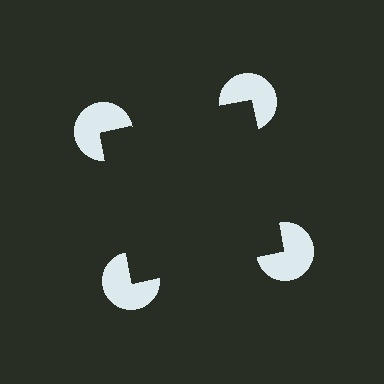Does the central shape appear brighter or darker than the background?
It typically appears slightly darker than the background, even though no actual brightness change is drawn.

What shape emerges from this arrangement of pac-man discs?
An illusory square — its edges are inferred from the aligned wedge cuts in the pac-man discs, not physically drawn.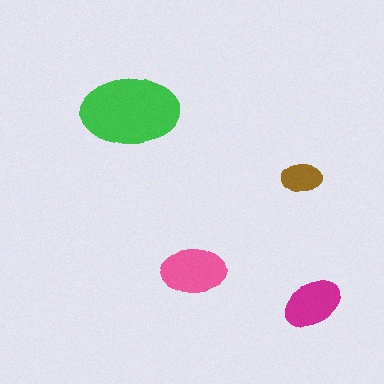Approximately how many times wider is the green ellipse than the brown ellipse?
About 2.5 times wider.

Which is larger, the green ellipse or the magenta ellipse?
The green one.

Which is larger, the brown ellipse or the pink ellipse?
The pink one.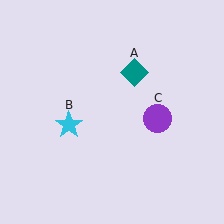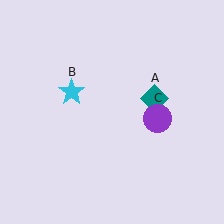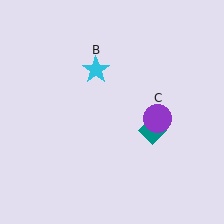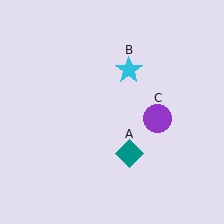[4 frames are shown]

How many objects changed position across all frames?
2 objects changed position: teal diamond (object A), cyan star (object B).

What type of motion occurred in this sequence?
The teal diamond (object A), cyan star (object B) rotated clockwise around the center of the scene.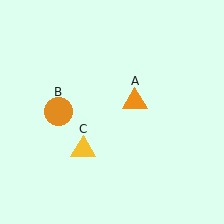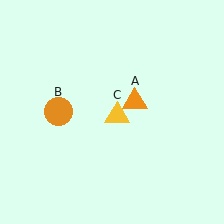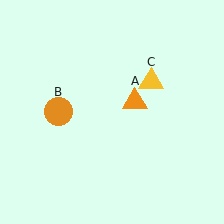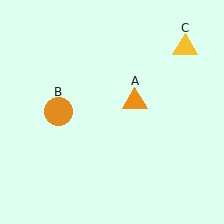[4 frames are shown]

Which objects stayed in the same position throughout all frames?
Orange triangle (object A) and orange circle (object B) remained stationary.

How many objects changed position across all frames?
1 object changed position: yellow triangle (object C).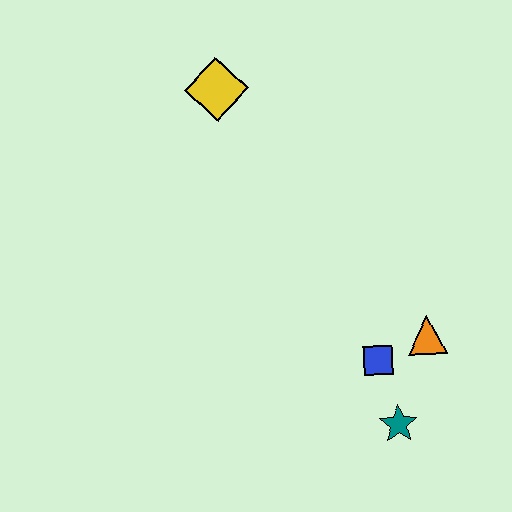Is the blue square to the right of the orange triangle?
No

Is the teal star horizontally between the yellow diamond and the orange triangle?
Yes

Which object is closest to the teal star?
The blue square is closest to the teal star.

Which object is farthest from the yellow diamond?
The teal star is farthest from the yellow diamond.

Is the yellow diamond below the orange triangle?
No